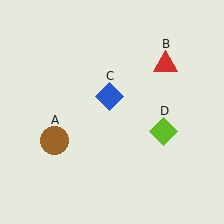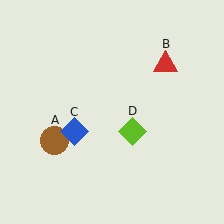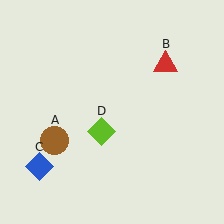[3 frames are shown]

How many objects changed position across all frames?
2 objects changed position: blue diamond (object C), lime diamond (object D).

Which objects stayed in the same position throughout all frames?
Brown circle (object A) and red triangle (object B) remained stationary.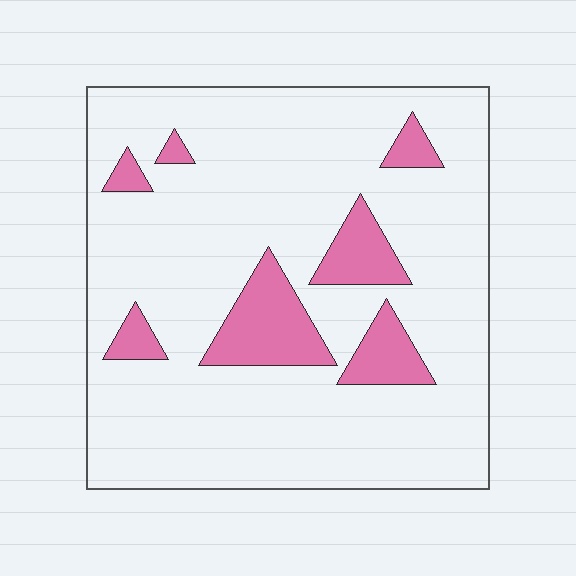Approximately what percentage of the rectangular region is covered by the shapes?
Approximately 15%.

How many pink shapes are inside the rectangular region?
7.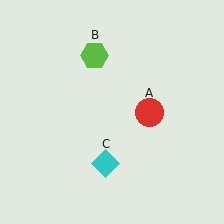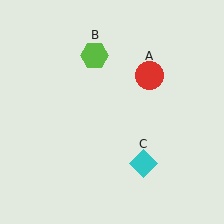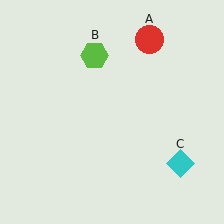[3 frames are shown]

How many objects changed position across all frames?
2 objects changed position: red circle (object A), cyan diamond (object C).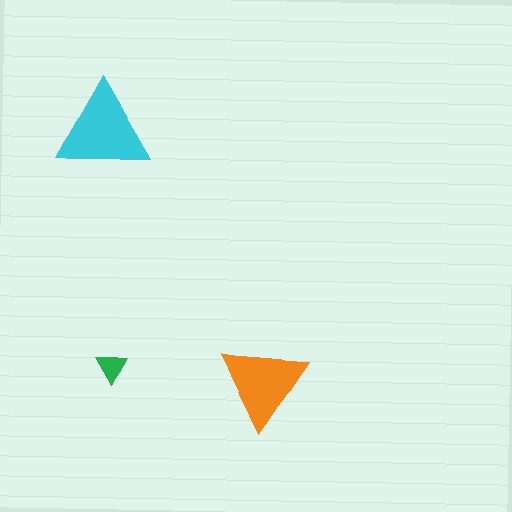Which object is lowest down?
The orange triangle is bottommost.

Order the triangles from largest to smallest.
the cyan one, the orange one, the green one.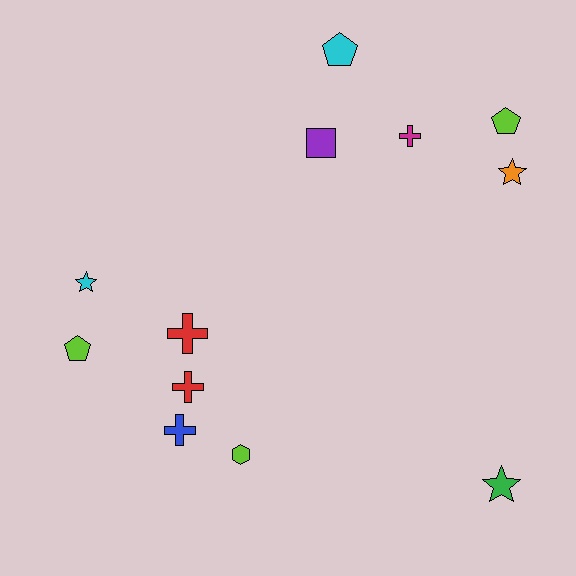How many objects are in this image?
There are 12 objects.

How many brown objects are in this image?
There are no brown objects.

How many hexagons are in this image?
There is 1 hexagon.